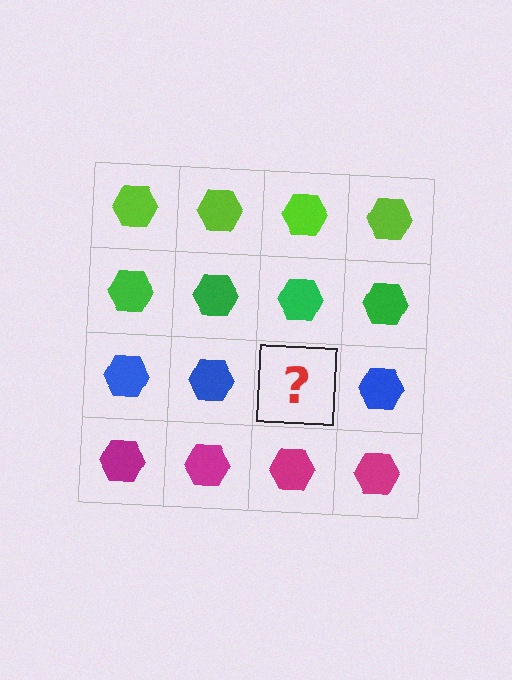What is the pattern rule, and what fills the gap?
The rule is that each row has a consistent color. The gap should be filled with a blue hexagon.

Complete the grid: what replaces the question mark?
The question mark should be replaced with a blue hexagon.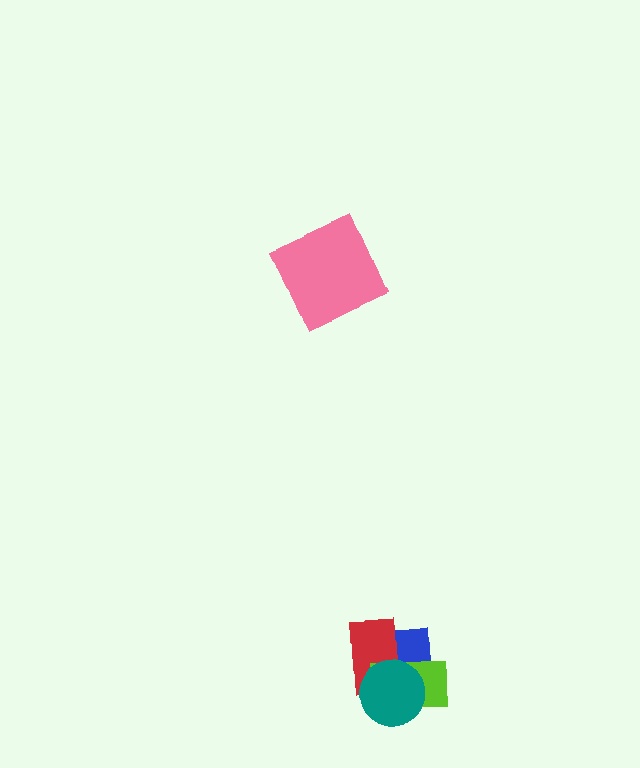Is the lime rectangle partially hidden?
Yes, it is partially covered by another shape.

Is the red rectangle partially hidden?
Yes, it is partially covered by another shape.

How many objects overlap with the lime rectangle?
3 objects overlap with the lime rectangle.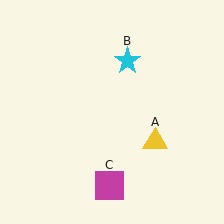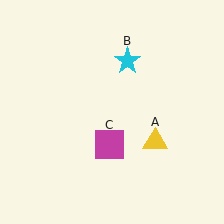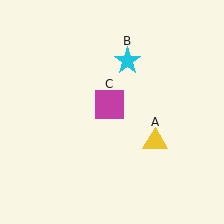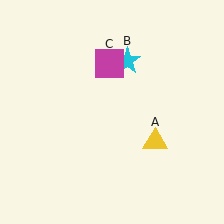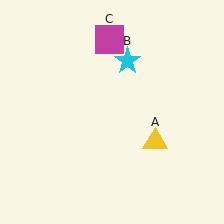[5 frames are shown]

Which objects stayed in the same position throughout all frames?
Yellow triangle (object A) and cyan star (object B) remained stationary.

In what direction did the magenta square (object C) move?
The magenta square (object C) moved up.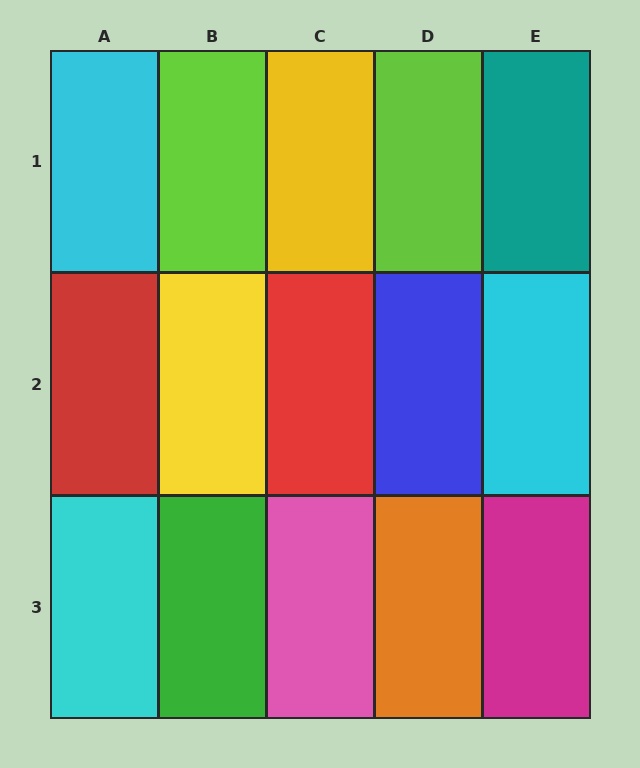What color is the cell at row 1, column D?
Lime.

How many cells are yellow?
2 cells are yellow.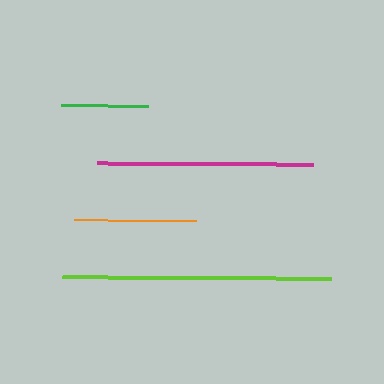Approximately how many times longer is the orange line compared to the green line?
The orange line is approximately 1.4 times the length of the green line.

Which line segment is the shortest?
The green line is the shortest at approximately 87 pixels.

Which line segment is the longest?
The lime line is the longest at approximately 269 pixels.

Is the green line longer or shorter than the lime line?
The lime line is longer than the green line.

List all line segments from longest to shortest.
From longest to shortest: lime, magenta, orange, green.